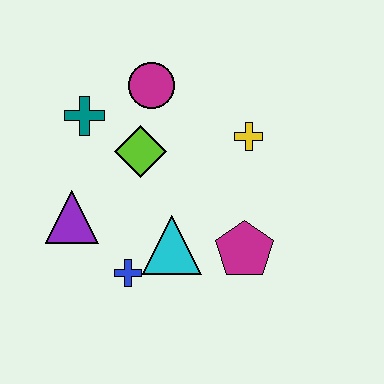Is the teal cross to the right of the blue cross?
No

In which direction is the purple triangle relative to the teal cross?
The purple triangle is below the teal cross.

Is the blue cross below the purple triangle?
Yes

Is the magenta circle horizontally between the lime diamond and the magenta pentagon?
Yes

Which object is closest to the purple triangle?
The blue cross is closest to the purple triangle.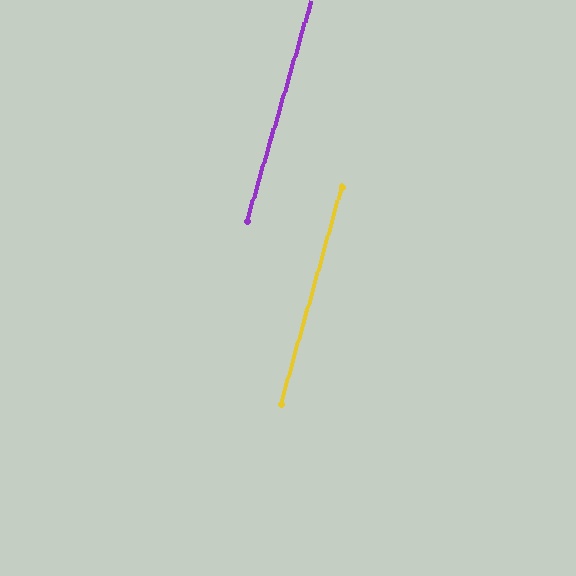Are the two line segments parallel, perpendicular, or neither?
Parallel — their directions differ by only 0.6°.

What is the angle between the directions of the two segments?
Approximately 1 degree.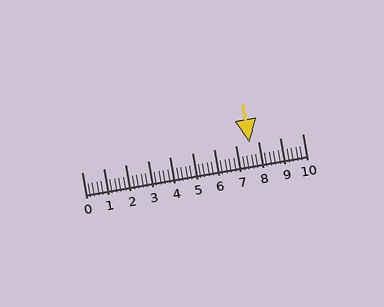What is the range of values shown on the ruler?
The ruler shows values from 0 to 10.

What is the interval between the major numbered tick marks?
The major tick marks are spaced 1 units apart.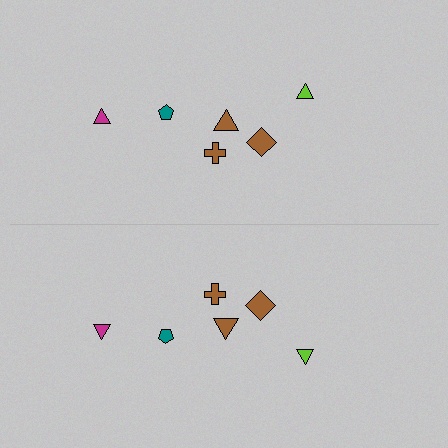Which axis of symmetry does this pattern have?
The pattern has a horizontal axis of symmetry running through the center of the image.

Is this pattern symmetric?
Yes, this pattern has bilateral (reflection) symmetry.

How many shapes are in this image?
There are 12 shapes in this image.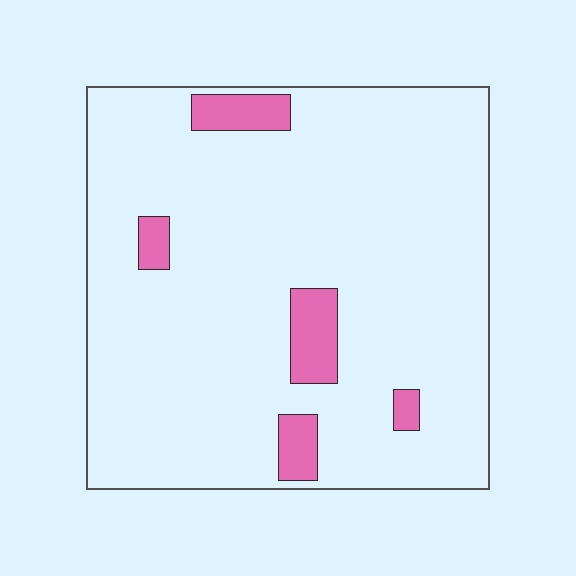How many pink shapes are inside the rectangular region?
5.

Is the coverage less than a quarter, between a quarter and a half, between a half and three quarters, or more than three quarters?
Less than a quarter.